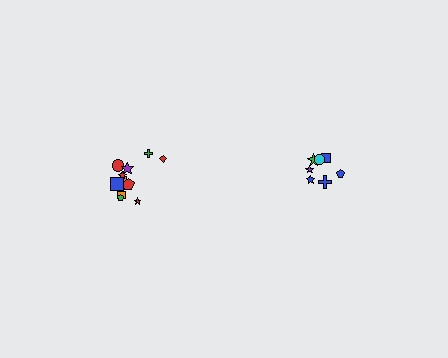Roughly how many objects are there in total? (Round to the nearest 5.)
Roughly 20 objects in total.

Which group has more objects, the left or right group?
The left group.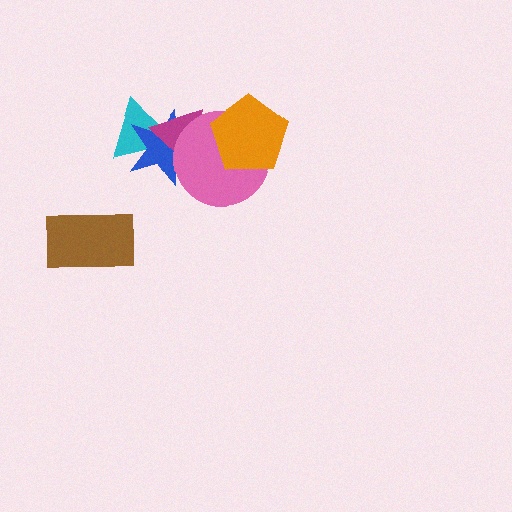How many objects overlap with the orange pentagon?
1 object overlaps with the orange pentagon.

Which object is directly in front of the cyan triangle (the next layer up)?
The blue star is directly in front of the cyan triangle.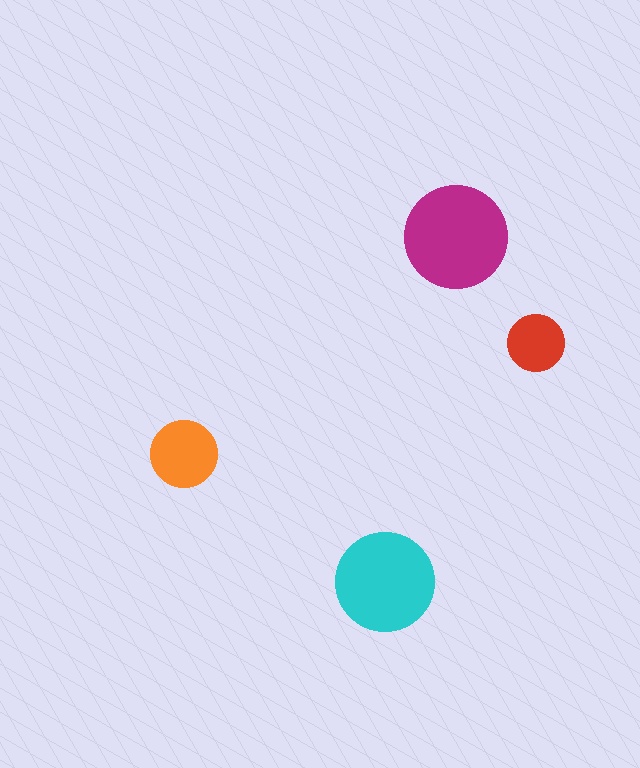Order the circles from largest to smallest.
the magenta one, the cyan one, the orange one, the red one.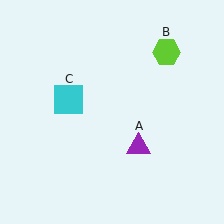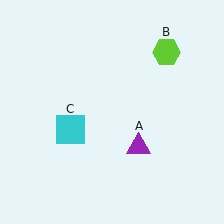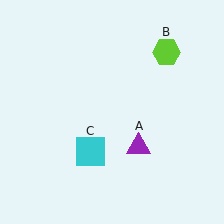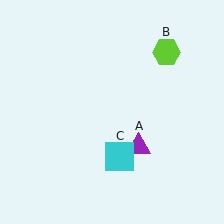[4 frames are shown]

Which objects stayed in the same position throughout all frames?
Purple triangle (object A) and lime hexagon (object B) remained stationary.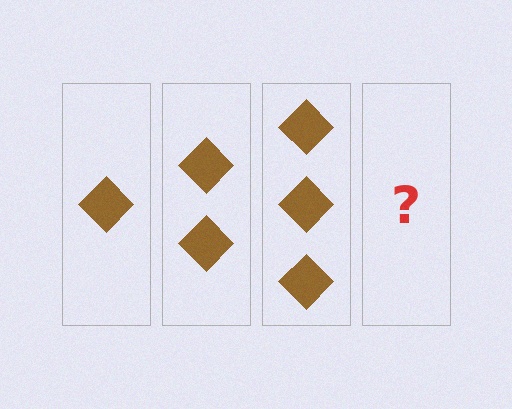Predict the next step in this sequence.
The next step is 4 diamonds.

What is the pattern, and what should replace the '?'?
The pattern is that each step adds one more diamond. The '?' should be 4 diamonds.